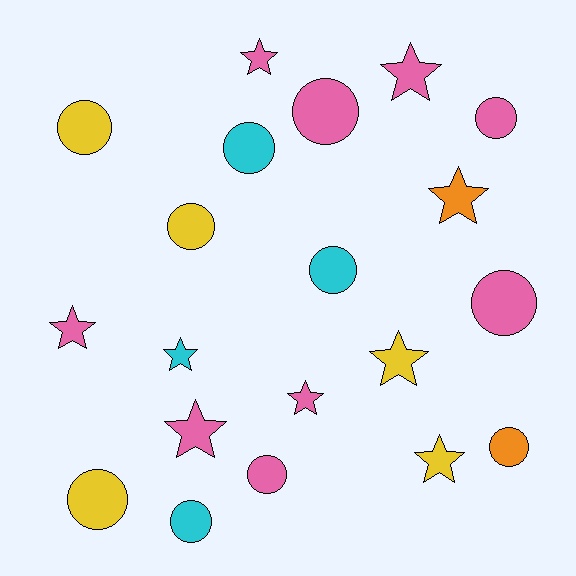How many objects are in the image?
There are 20 objects.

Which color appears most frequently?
Pink, with 9 objects.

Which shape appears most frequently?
Circle, with 11 objects.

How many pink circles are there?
There are 4 pink circles.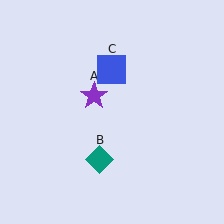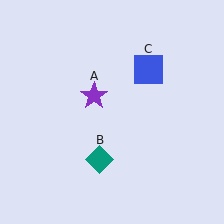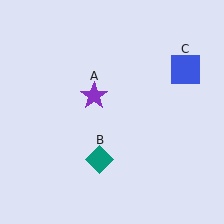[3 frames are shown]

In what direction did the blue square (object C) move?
The blue square (object C) moved right.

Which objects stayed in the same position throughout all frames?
Purple star (object A) and teal diamond (object B) remained stationary.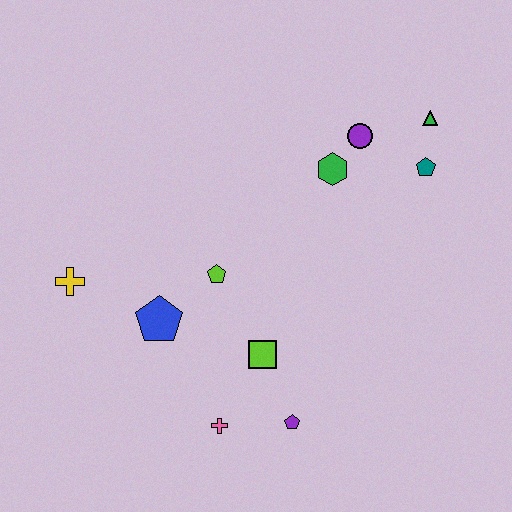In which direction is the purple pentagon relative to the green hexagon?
The purple pentagon is below the green hexagon.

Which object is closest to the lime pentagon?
The blue pentagon is closest to the lime pentagon.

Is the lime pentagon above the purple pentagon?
Yes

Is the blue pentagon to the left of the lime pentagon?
Yes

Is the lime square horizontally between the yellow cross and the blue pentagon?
No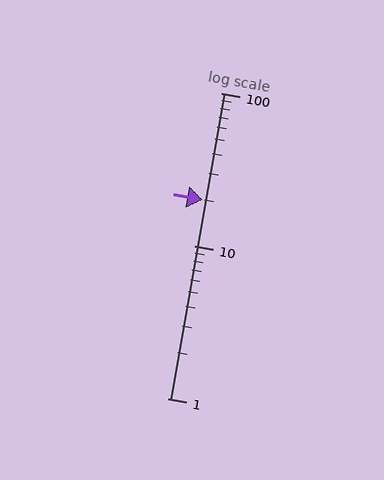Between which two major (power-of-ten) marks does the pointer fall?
The pointer is between 10 and 100.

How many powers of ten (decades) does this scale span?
The scale spans 2 decades, from 1 to 100.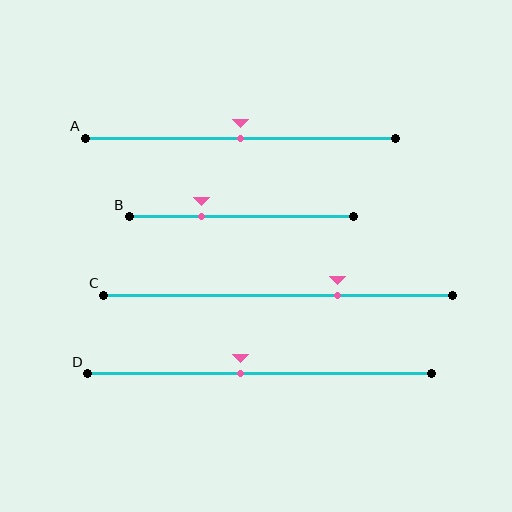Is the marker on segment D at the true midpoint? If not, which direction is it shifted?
No, the marker on segment D is shifted to the left by about 6% of the segment length.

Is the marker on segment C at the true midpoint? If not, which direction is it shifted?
No, the marker on segment C is shifted to the right by about 17% of the segment length.